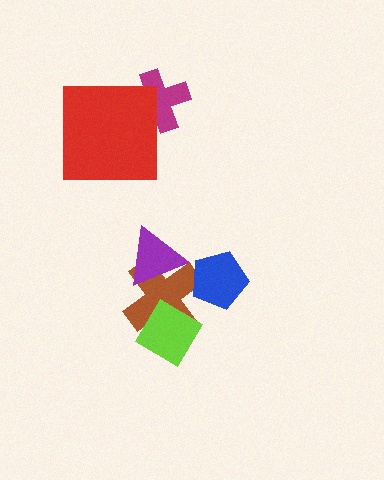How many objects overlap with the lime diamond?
1 object overlaps with the lime diamond.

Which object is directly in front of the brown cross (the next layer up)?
The lime diamond is directly in front of the brown cross.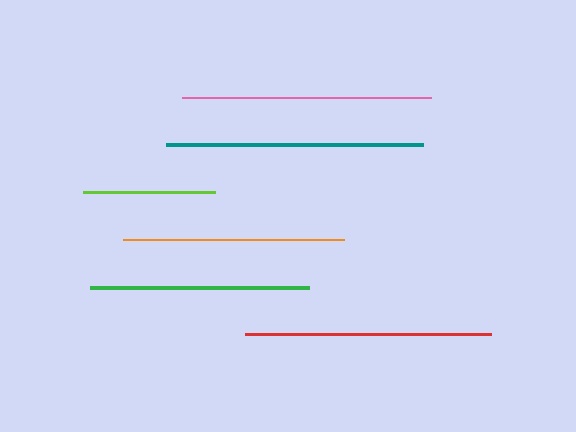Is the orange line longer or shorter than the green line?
The orange line is longer than the green line.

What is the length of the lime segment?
The lime segment is approximately 132 pixels long.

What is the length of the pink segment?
The pink segment is approximately 249 pixels long.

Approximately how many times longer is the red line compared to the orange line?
The red line is approximately 1.1 times the length of the orange line.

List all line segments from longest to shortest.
From longest to shortest: teal, pink, red, orange, green, lime.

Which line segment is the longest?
The teal line is the longest at approximately 256 pixels.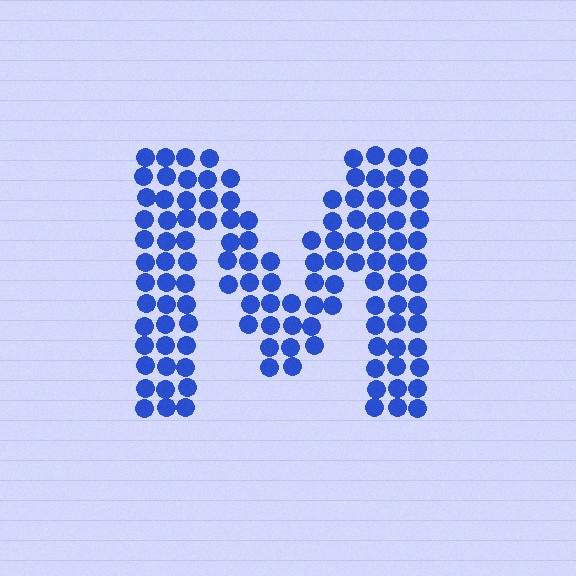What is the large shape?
The large shape is the letter M.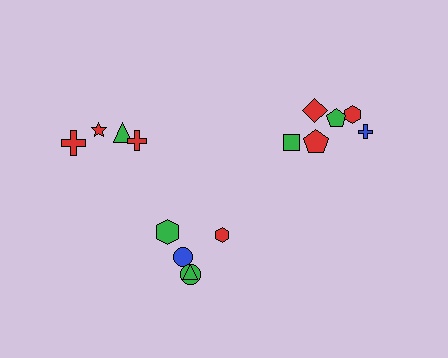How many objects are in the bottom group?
There are 5 objects.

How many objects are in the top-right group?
There are 6 objects.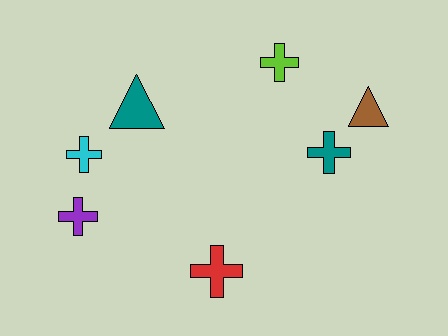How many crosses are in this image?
There are 5 crosses.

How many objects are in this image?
There are 7 objects.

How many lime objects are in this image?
There is 1 lime object.